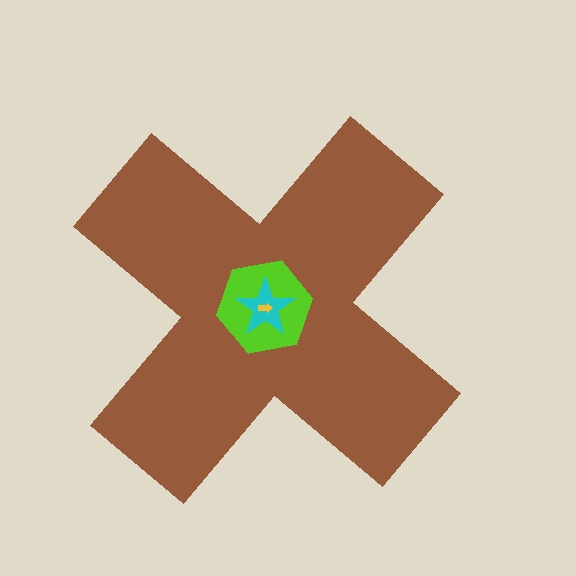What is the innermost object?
The yellow arrow.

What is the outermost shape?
The brown cross.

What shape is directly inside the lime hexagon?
The cyan star.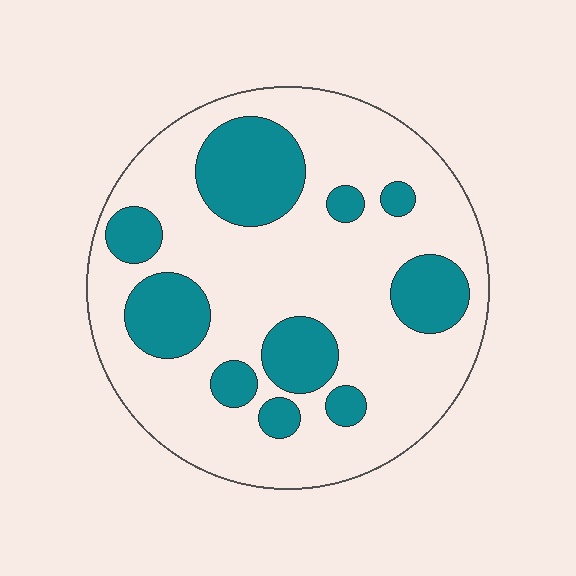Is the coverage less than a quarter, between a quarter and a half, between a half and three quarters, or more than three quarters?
Between a quarter and a half.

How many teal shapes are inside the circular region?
10.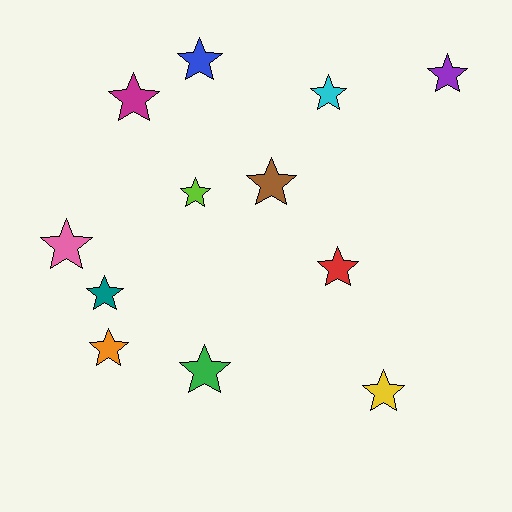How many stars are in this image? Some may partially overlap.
There are 12 stars.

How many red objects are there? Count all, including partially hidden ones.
There is 1 red object.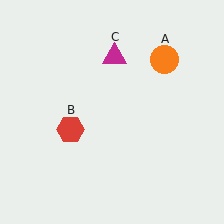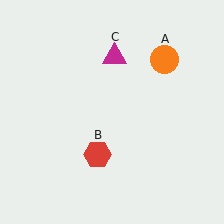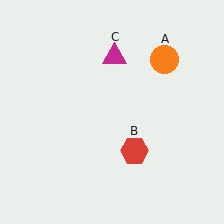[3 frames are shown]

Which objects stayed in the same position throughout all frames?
Orange circle (object A) and magenta triangle (object C) remained stationary.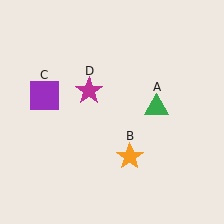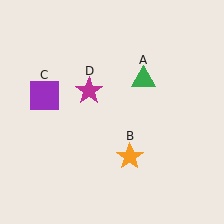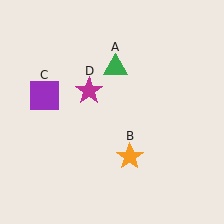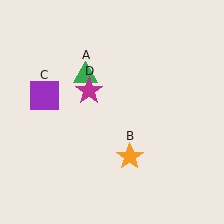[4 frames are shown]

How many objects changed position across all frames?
1 object changed position: green triangle (object A).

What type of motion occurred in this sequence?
The green triangle (object A) rotated counterclockwise around the center of the scene.